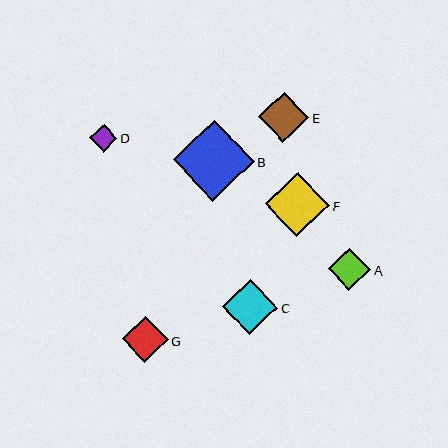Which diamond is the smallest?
Diamond D is the smallest with a size of approximately 28 pixels.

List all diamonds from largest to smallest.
From largest to smallest: B, F, C, E, G, A, D.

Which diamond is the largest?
Diamond B is the largest with a size of approximately 81 pixels.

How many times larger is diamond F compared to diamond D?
Diamond F is approximately 2.3 times the size of diamond D.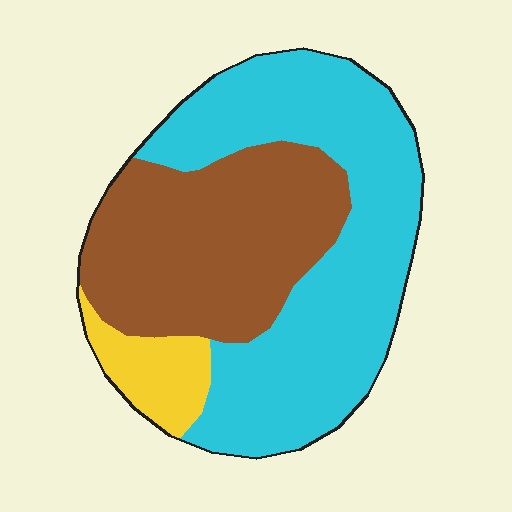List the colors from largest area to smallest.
From largest to smallest: cyan, brown, yellow.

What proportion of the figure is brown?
Brown takes up about three eighths (3/8) of the figure.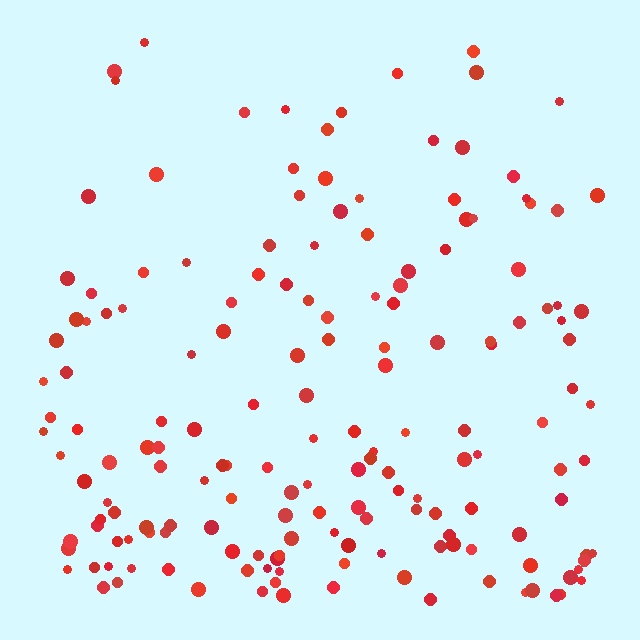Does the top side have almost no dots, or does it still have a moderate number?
Still a moderate number, just noticeably fewer than the bottom.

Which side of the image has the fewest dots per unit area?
The top.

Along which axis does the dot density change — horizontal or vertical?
Vertical.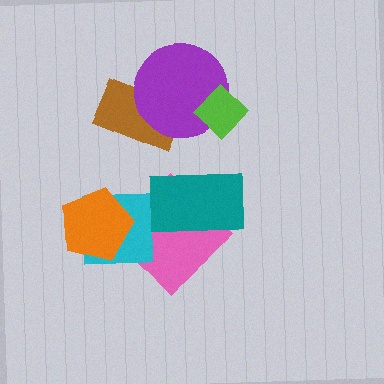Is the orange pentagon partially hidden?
No, no other shape covers it.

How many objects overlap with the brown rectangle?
1 object overlaps with the brown rectangle.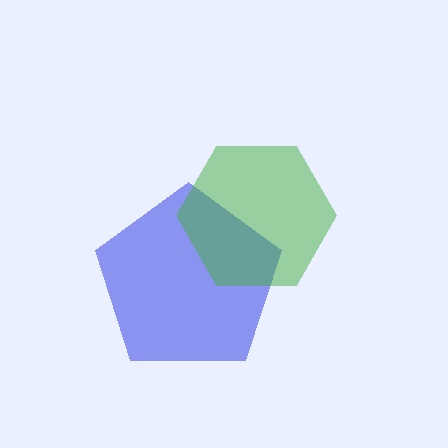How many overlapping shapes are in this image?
There are 2 overlapping shapes in the image.